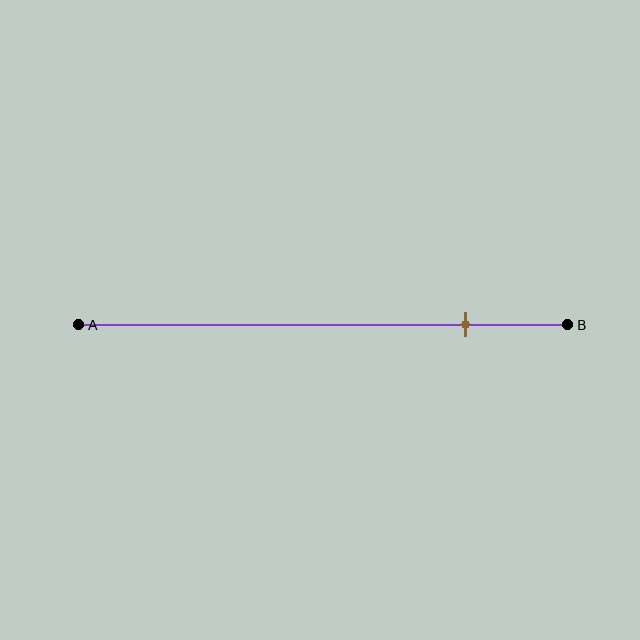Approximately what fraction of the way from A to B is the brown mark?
The brown mark is approximately 80% of the way from A to B.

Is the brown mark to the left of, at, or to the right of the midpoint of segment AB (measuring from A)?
The brown mark is to the right of the midpoint of segment AB.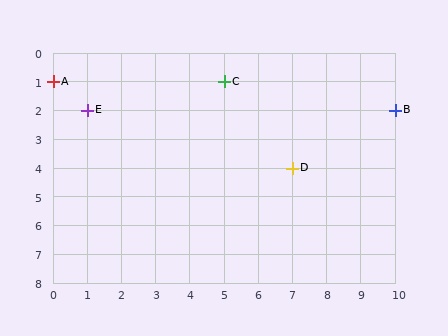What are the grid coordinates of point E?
Point E is at grid coordinates (1, 2).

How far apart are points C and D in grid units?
Points C and D are 2 columns and 3 rows apart (about 3.6 grid units diagonally).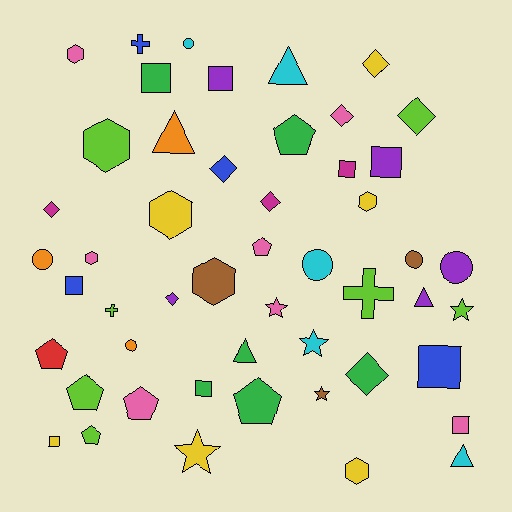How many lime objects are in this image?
There are 7 lime objects.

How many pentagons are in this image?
There are 7 pentagons.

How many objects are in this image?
There are 50 objects.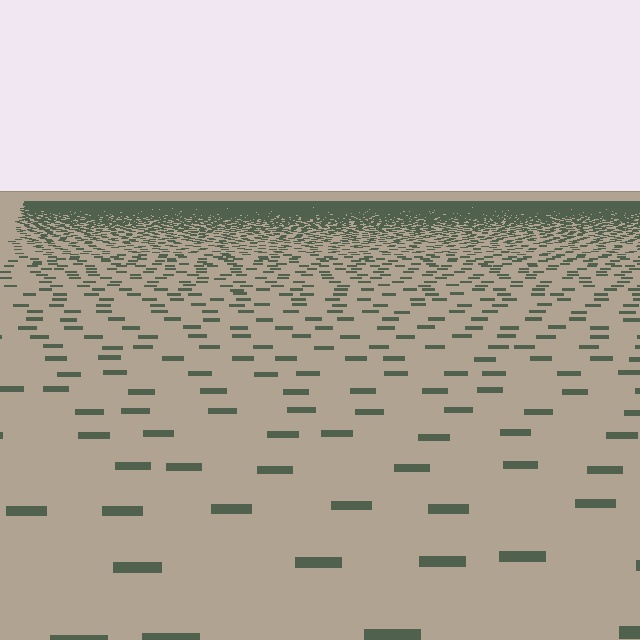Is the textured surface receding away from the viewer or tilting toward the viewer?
The surface is receding away from the viewer. Texture elements get smaller and denser toward the top.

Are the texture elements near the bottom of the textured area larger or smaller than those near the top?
Larger. Near the bottom, elements are closer to the viewer and appear at a bigger on-screen size.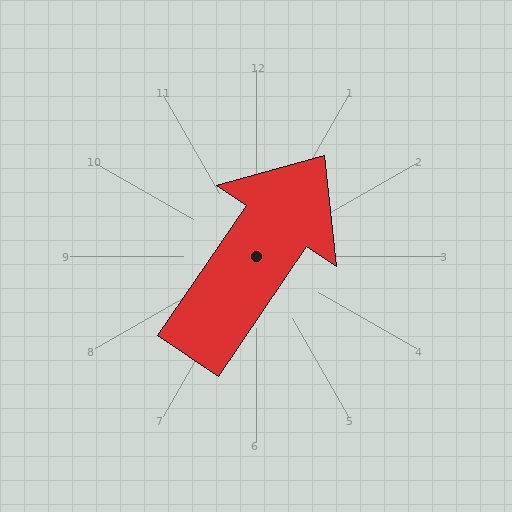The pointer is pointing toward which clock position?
Roughly 1 o'clock.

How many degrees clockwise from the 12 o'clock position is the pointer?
Approximately 34 degrees.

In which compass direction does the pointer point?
Northeast.